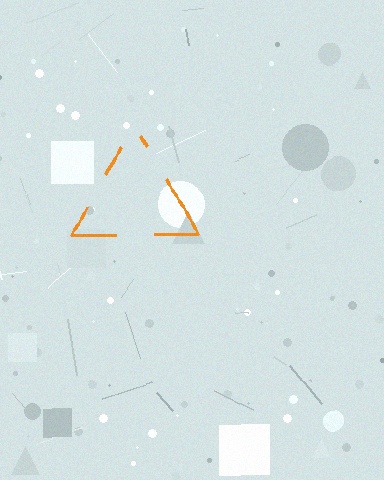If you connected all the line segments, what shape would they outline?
They would outline a triangle.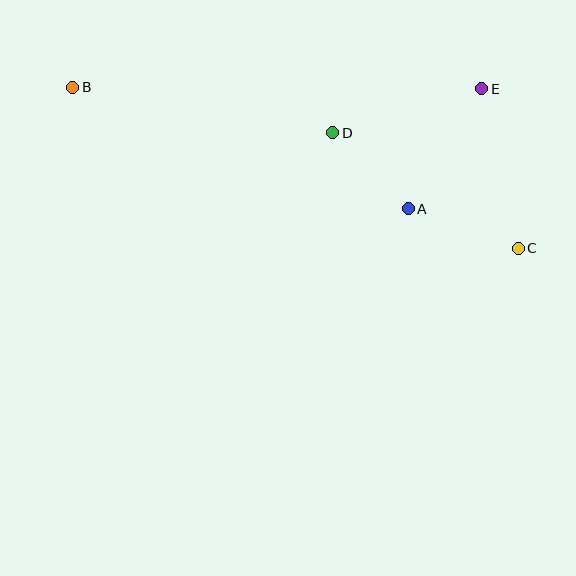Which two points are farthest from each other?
Points B and C are farthest from each other.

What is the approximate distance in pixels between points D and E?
The distance between D and E is approximately 156 pixels.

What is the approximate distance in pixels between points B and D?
The distance between B and D is approximately 264 pixels.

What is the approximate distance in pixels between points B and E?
The distance between B and E is approximately 409 pixels.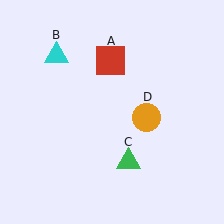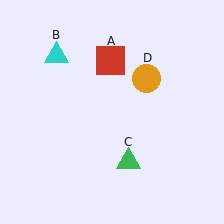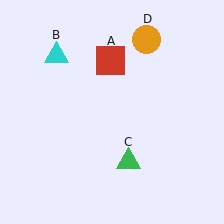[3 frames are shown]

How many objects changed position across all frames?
1 object changed position: orange circle (object D).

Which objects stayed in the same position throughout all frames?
Red square (object A) and cyan triangle (object B) and green triangle (object C) remained stationary.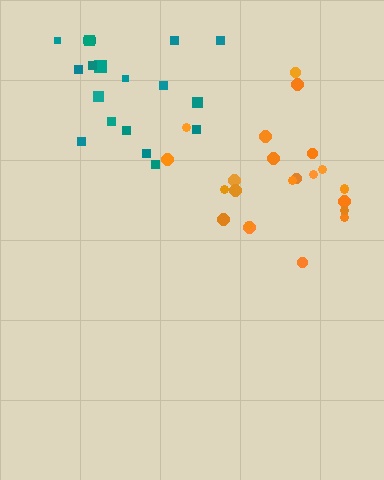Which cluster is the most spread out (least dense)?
Orange.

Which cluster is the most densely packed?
Teal.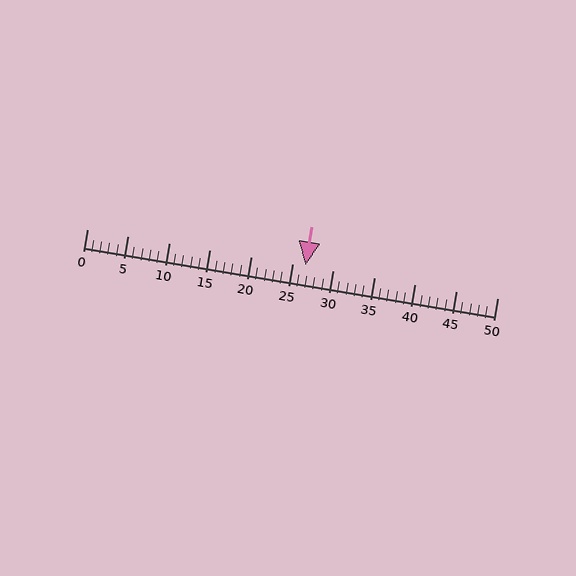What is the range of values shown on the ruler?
The ruler shows values from 0 to 50.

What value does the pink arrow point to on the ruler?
The pink arrow points to approximately 27.